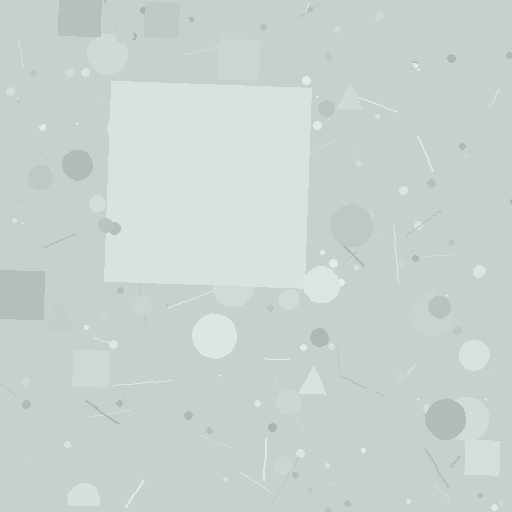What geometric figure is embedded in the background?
A square is embedded in the background.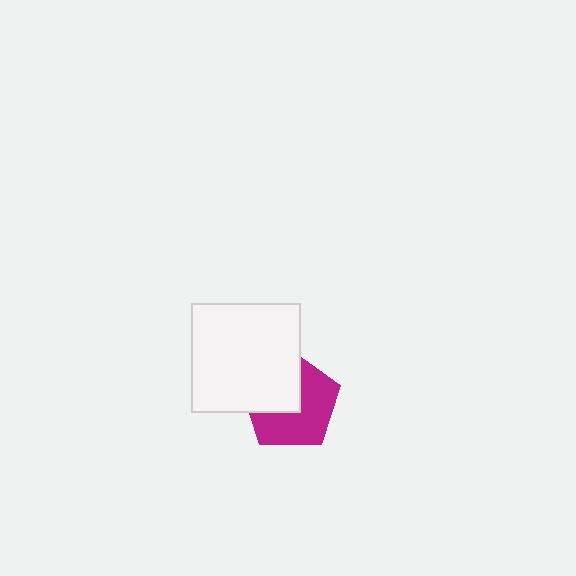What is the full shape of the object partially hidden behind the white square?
The partially hidden object is a magenta pentagon.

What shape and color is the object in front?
The object in front is a white square.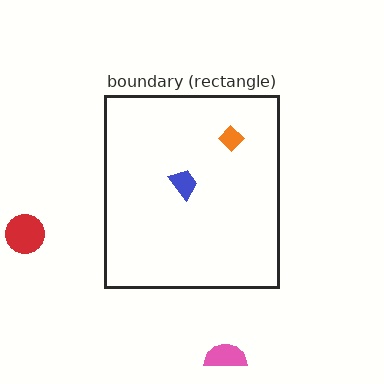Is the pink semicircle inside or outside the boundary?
Outside.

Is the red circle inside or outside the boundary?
Outside.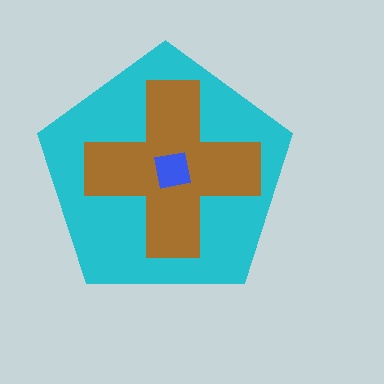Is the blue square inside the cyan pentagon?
Yes.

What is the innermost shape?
The blue square.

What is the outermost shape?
The cyan pentagon.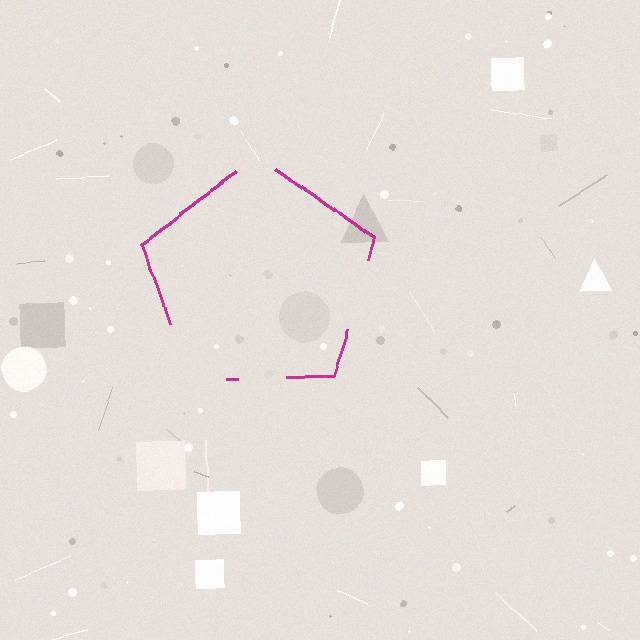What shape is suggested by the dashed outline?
The dashed outline suggests a pentagon.